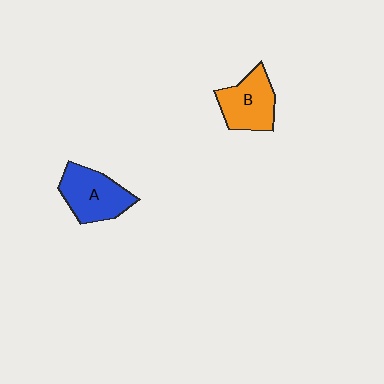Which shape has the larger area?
Shape A (blue).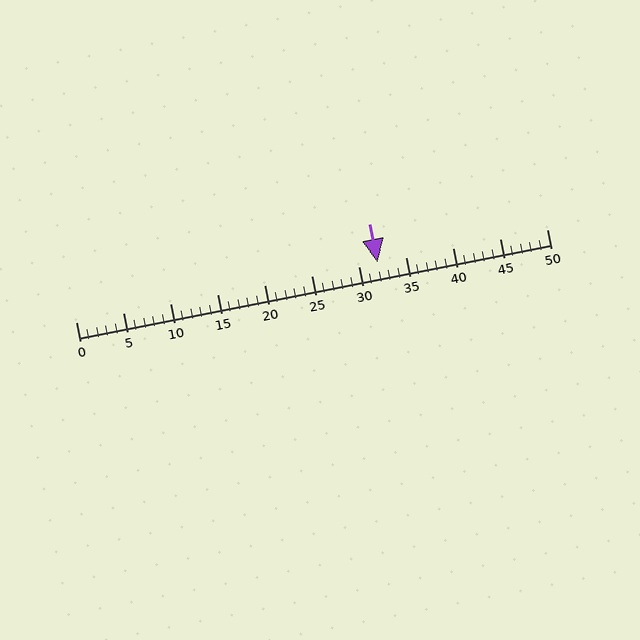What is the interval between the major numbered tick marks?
The major tick marks are spaced 5 units apart.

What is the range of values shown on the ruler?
The ruler shows values from 0 to 50.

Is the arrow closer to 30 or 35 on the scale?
The arrow is closer to 30.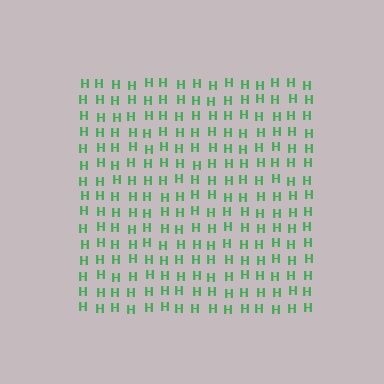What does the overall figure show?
The overall figure shows a square.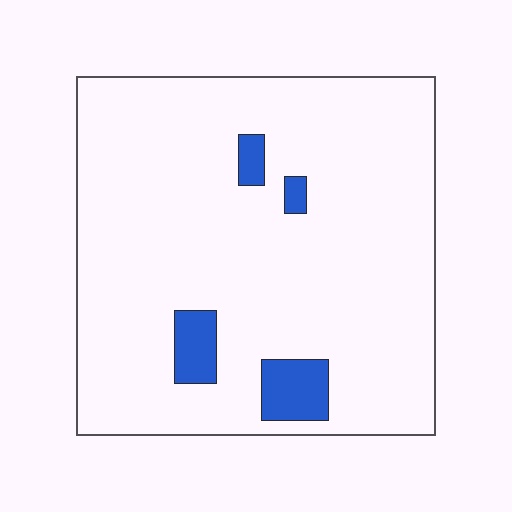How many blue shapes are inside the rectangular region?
4.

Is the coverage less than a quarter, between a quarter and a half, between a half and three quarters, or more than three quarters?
Less than a quarter.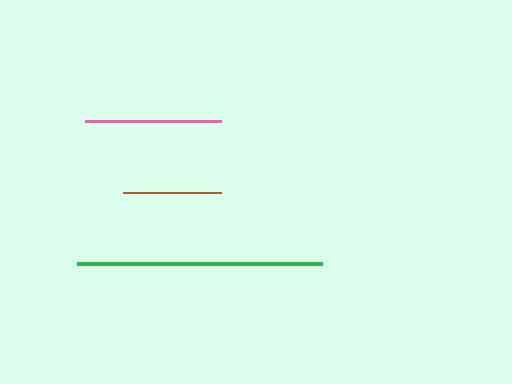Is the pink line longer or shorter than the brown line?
The pink line is longer than the brown line.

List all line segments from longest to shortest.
From longest to shortest: green, pink, brown.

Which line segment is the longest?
The green line is the longest at approximately 245 pixels.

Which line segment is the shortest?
The brown line is the shortest at approximately 98 pixels.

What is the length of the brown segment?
The brown segment is approximately 98 pixels long.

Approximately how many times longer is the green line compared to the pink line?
The green line is approximately 1.8 times the length of the pink line.